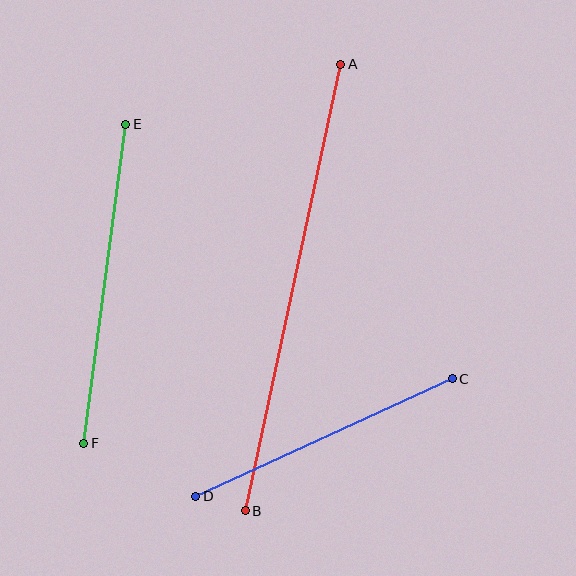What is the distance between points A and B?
The distance is approximately 457 pixels.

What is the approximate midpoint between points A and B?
The midpoint is at approximately (293, 288) pixels.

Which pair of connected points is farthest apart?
Points A and B are farthest apart.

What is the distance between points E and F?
The distance is approximately 322 pixels.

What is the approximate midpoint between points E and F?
The midpoint is at approximately (105, 284) pixels.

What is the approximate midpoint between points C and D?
The midpoint is at approximately (324, 438) pixels.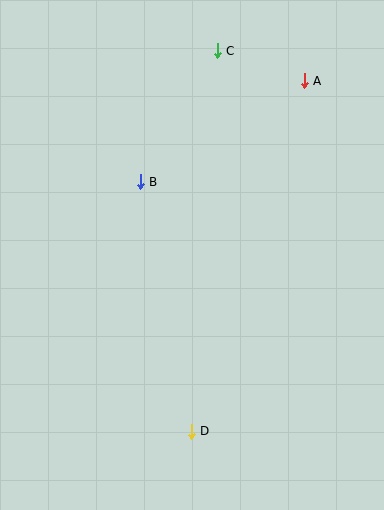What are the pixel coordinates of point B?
Point B is at (140, 182).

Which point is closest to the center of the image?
Point B at (140, 182) is closest to the center.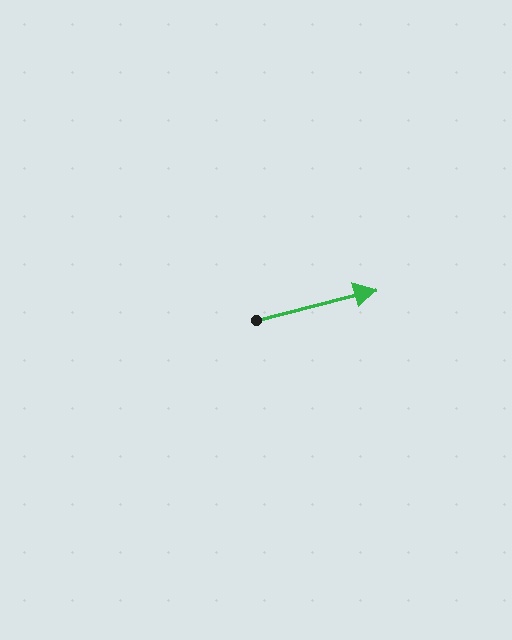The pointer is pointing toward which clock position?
Roughly 3 o'clock.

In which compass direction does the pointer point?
East.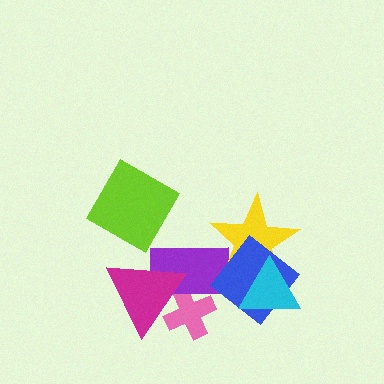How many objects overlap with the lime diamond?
0 objects overlap with the lime diamond.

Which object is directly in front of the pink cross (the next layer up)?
The purple rectangle is directly in front of the pink cross.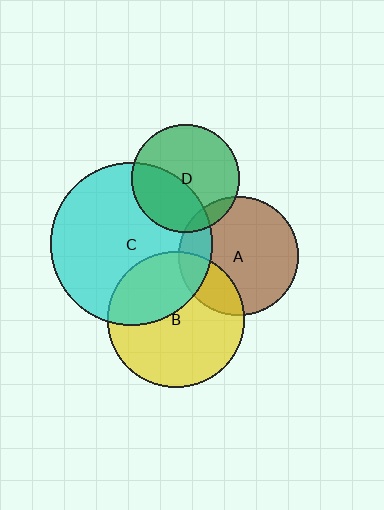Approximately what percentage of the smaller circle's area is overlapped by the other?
Approximately 35%.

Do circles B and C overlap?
Yes.